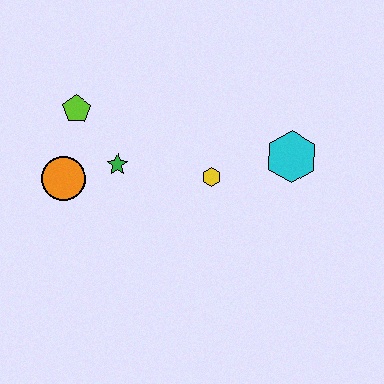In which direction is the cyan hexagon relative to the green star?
The cyan hexagon is to the right of the green star.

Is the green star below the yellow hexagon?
No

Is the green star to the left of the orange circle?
No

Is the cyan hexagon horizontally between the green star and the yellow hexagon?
No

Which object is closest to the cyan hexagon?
The yellow hexagon is closest to the cyan hexagon.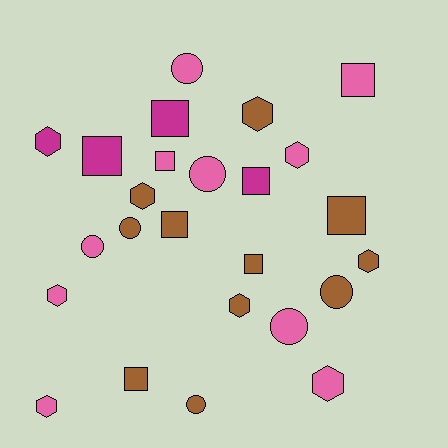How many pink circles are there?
There are 4 pink circles.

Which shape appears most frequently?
Square, with 9 objects.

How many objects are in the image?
There are 25 objects.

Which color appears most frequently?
Brown, with 11 objects.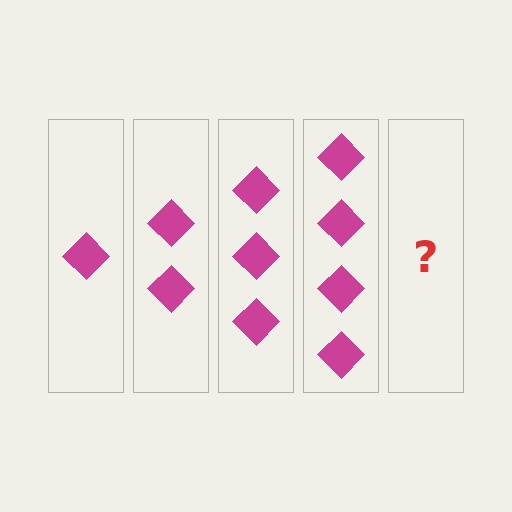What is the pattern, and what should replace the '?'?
The pattern is that each step adds one more diamond. The '?' should be 5 diamonds.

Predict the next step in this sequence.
The next step is 5 diamonds.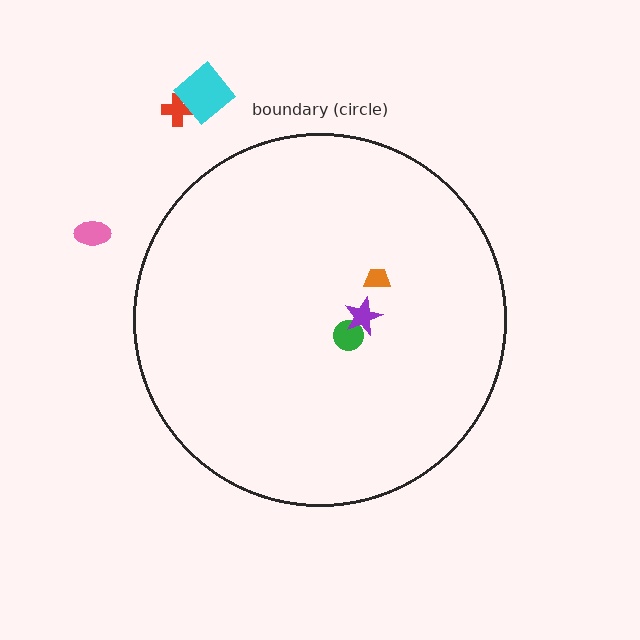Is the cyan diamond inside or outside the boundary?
Outside.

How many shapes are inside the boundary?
3 inside, 3 outside.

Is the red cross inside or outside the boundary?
Outside.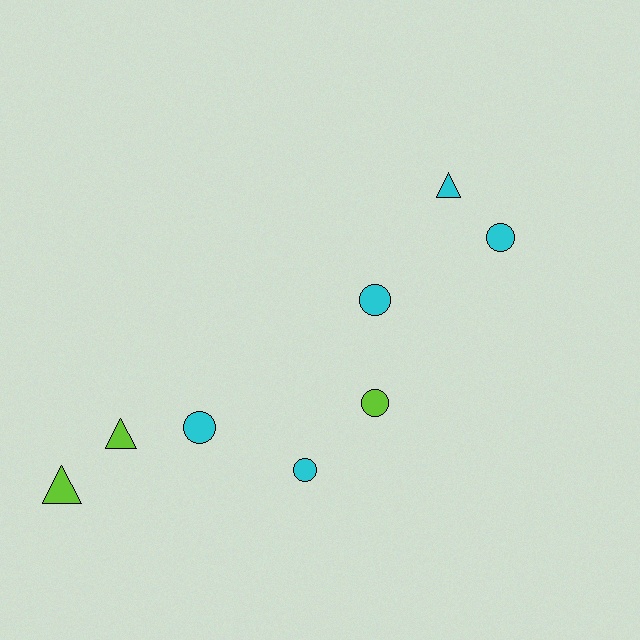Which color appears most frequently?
Cyan, with 5 objects.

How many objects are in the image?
There are 8 objects.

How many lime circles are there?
There is 1 lime circle.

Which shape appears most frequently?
Circle, with 5 objects.